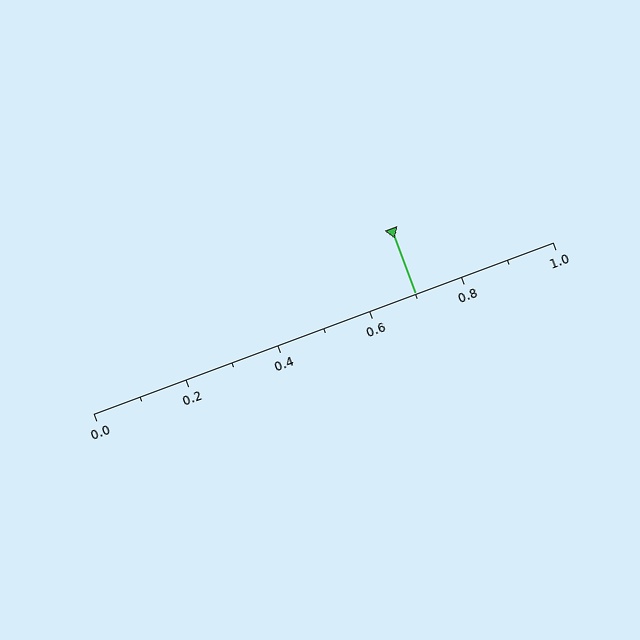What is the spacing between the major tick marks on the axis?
The major ticks are spaced 0.2 apart.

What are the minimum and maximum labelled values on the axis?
The axis runs from 0.0 to 1.0.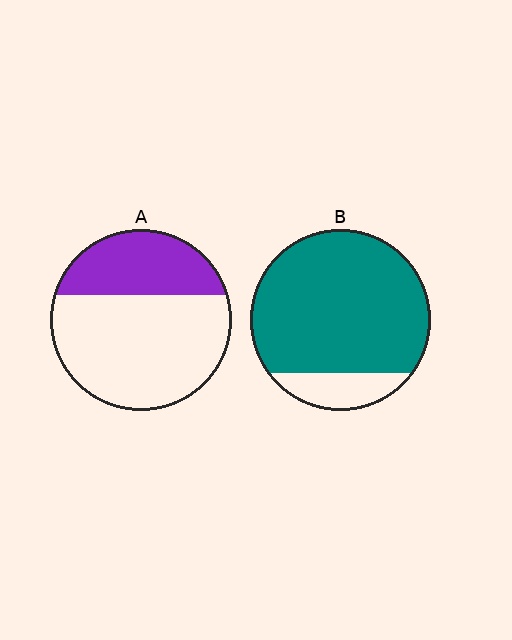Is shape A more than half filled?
No.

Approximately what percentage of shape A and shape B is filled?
A is approximately 35% and B is approximately 85%.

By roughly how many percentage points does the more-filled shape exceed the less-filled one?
By roughly 50 percentage points (B over A).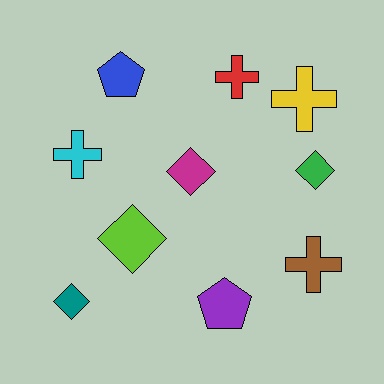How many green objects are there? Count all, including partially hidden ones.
There is 1 green object.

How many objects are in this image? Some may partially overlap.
There are 10 objects.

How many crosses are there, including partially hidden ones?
There are 4 crosses.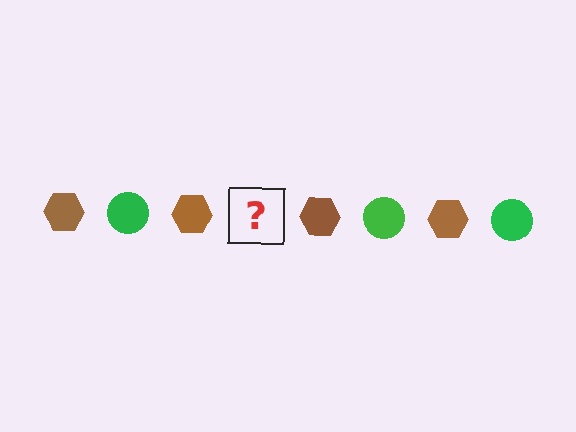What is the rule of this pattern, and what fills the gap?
The rule is that the pattern alternates between brown hexagon and green circle. The gap should be filled with a green circle.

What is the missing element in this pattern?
The missing element is a green circle.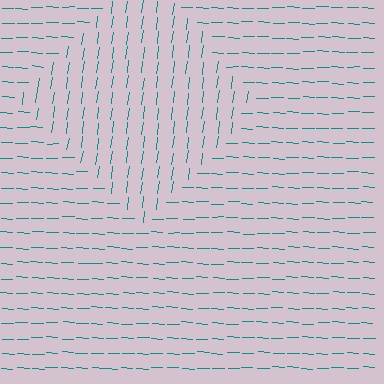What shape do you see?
I see a diamond.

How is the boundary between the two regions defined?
The boundary is defined purely by a change in line orientation (approximately 85 degrees difference). All lines are the same color and thickness.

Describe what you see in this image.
The image is filled with small teal line segments. A diamond region in the image has lines oriented differently from the surrounding lines, creating a visible texture boundary.